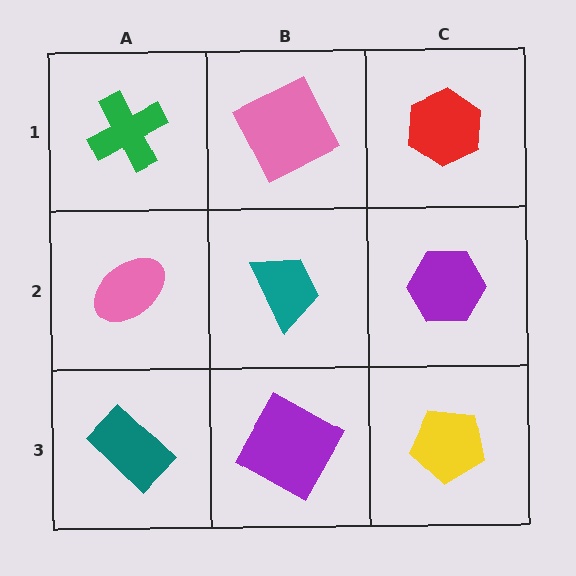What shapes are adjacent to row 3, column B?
A teal trapezoid (row 2, column B), a teal rectangle (row 3, column A), a yellow pentagon (row 3, column C).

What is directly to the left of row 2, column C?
A teal trapezoid.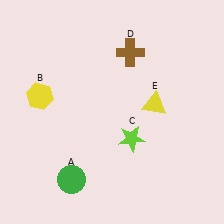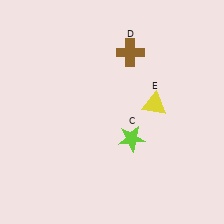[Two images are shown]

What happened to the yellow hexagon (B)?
The yellow hexagon (B) was removed in Image 2. It was in the top-left area of Image 1.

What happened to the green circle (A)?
The green circle (A) was removed in Image 2. It was in the bottom-left area of Image 1.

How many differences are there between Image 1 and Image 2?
There are 2 differences between the two images.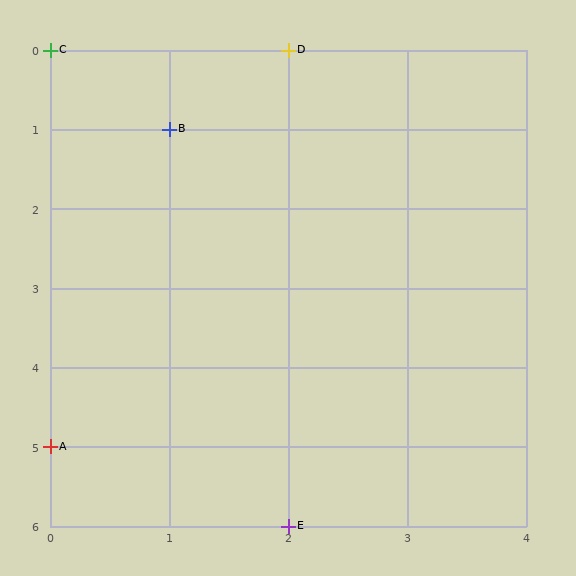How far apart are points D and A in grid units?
Points D and A are 2 columns and 5 rows apart (about 5.4 grid units diagonally).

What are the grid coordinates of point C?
Point C is at grid coordinates (0, 0).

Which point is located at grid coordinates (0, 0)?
Point C is at (0, 0).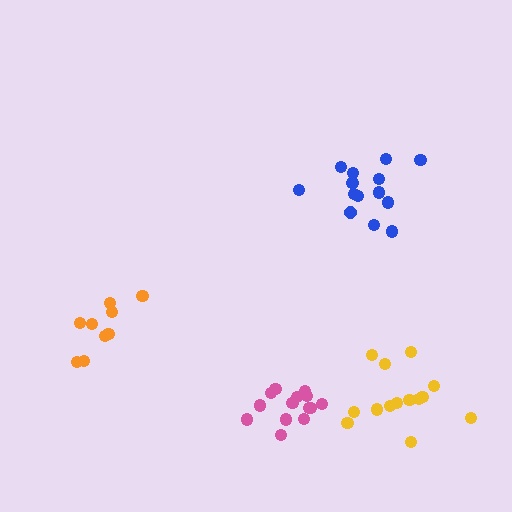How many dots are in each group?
Group 1: 14 dots, Group 2: 9 dots, Group 3: 14 dots, Group 4: 14 dots (51 total).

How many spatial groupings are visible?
There are 4 spatial groupings.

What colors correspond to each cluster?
The clusters are colored: yellow, orange, blue, pink.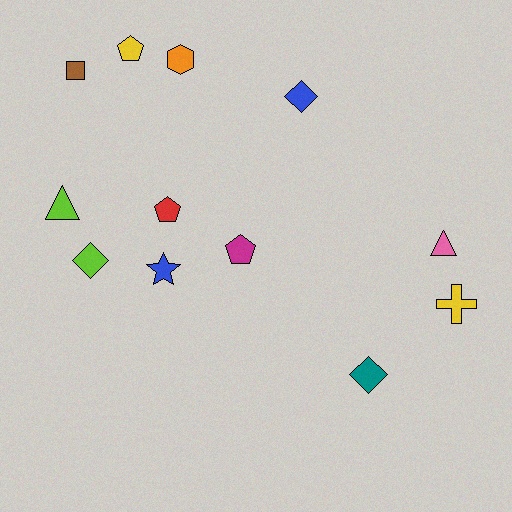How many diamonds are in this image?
There are 3 diamonds.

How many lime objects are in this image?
There are 2 lime objects.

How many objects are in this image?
There are 12 objects.